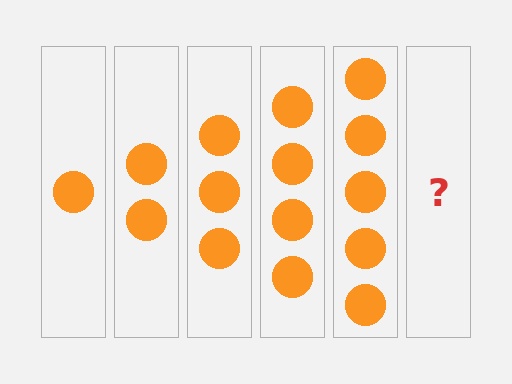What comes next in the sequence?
The next element should be 6 circles.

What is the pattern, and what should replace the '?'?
The pattern is that each step adds one more circle. The '?' should be 6 circles.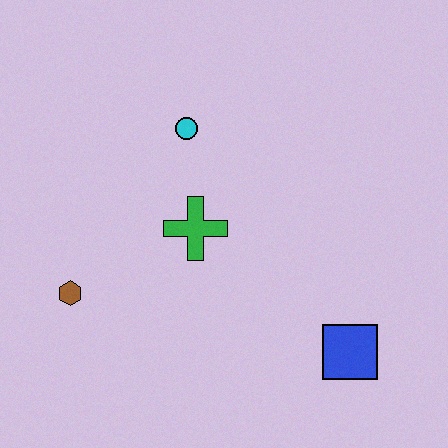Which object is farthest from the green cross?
The blue square is farthest from the green cross.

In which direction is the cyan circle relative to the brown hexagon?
The cyan circle is above the brown hexagon.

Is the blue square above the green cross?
No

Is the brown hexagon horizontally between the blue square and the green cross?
No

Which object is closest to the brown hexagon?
The green cross is closest to the brown hexagon.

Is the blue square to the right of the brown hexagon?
Yes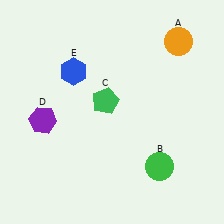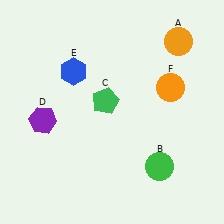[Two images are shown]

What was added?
An orange circle (F) was added in Image 2.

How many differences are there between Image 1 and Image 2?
There is 1 difference between the two images.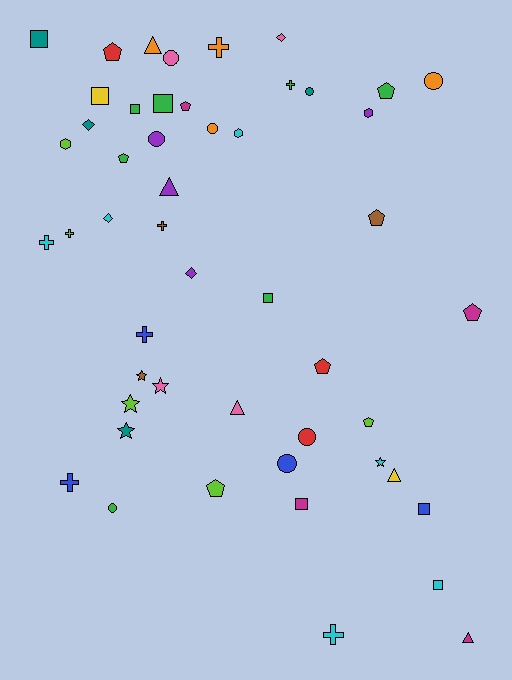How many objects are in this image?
There are 50 objects.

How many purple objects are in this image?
There are 4 purple objects.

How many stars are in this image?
There are 5 stars.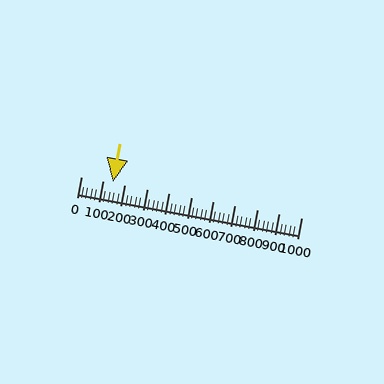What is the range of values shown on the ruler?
The ruler shows values from 0 to 1000.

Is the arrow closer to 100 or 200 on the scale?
The arrow is closer to 100.